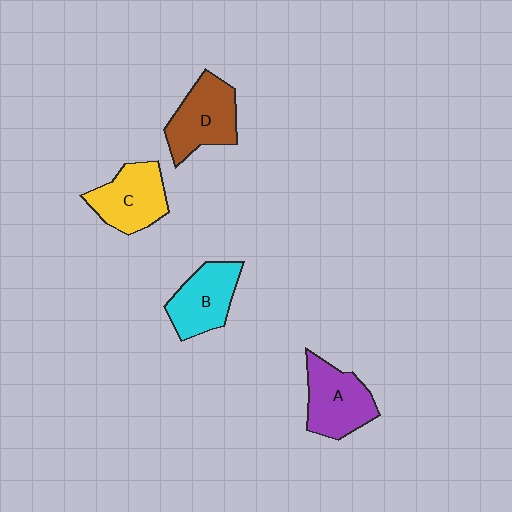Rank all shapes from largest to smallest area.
From largest to smallest: D (brown), A (purple), C (yellow), B (cyan).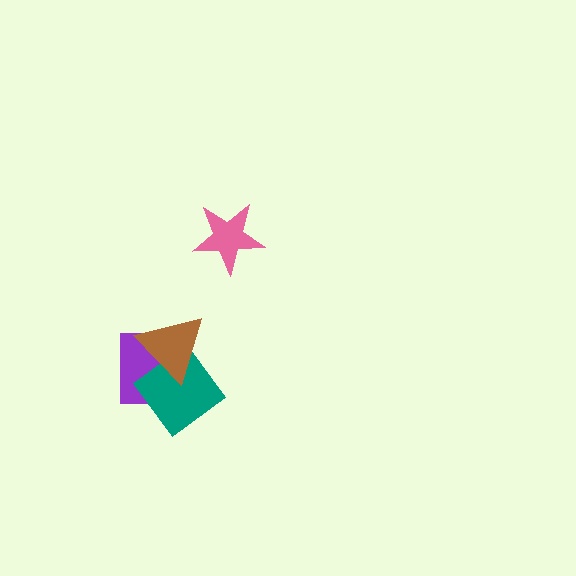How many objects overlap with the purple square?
2 objects overlap with the purple square.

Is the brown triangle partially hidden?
No, no other shape covers it.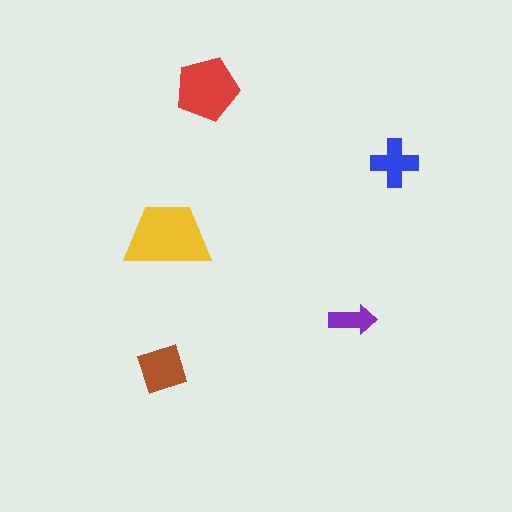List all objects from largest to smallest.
The yellow trapezoid, the red pentagon, the brown square, the blue cross, the purple arrow.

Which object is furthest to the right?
The blue cross is rightmost.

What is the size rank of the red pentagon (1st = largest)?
2nd.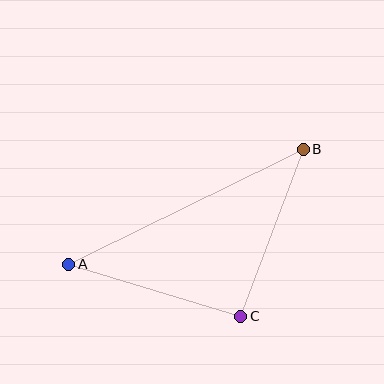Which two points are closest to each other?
Points B and C are closest to each other.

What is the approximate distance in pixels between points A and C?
The distance between A and C is approximately 179 pixels.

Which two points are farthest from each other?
Points A and B are farthest from each other.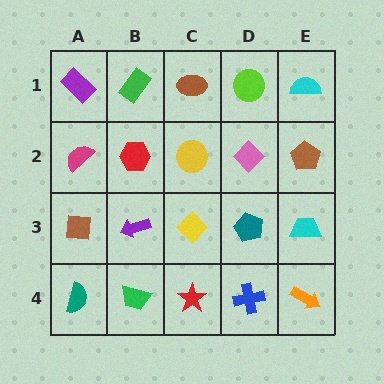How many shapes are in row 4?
5 shapes.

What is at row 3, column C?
A yellow diamond.